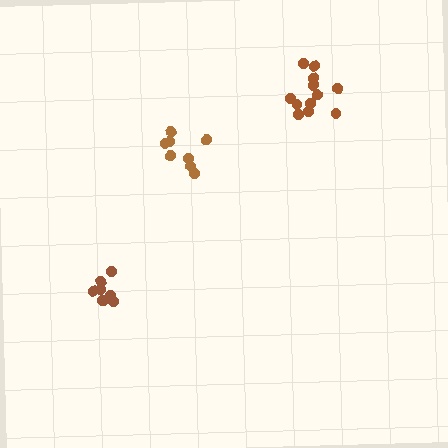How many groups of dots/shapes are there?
There are 3 groups.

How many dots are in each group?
Group 1: 8 dots, Group 2: 8 dots, Group 3: 12 dots (28 total).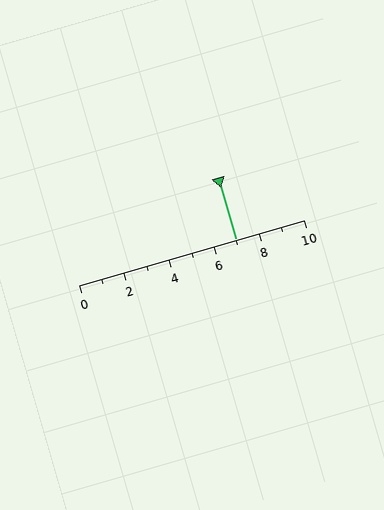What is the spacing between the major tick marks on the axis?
The major ticks are spaced 2 apart.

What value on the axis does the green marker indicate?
The marker indicates approximately 7.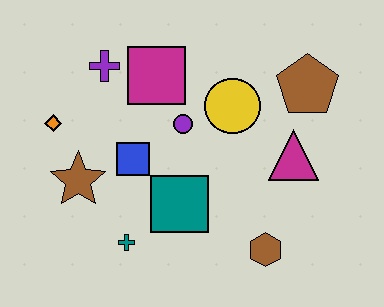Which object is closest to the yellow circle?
The purple circle is closest to the yellow circle.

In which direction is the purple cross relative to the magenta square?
The purple cross is to the left of the magenta square.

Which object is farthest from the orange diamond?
The brown pentagon is farthest from the orange diamond.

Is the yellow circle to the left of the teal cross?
No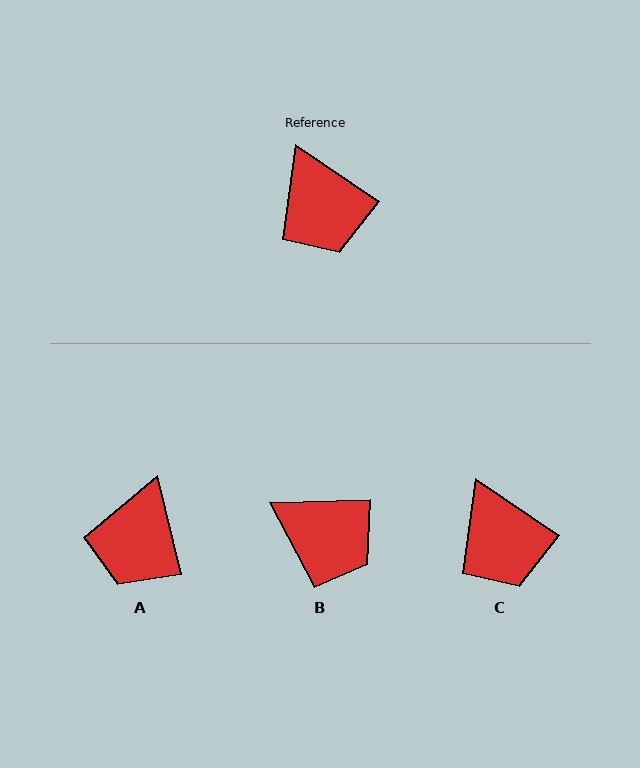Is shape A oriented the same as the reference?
No, it is off by about 42 degrees.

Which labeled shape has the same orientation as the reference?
C.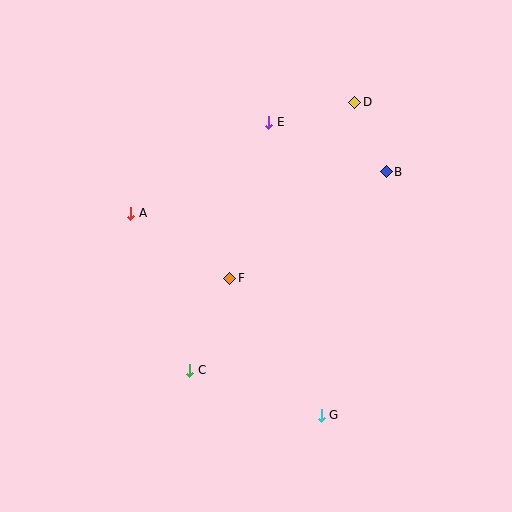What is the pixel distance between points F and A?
The distance between F and A is 118 pixels.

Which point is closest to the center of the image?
Point F at (230, 278) is closest to the center.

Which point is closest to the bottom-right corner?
Point G is closest to the bottom-right corner.